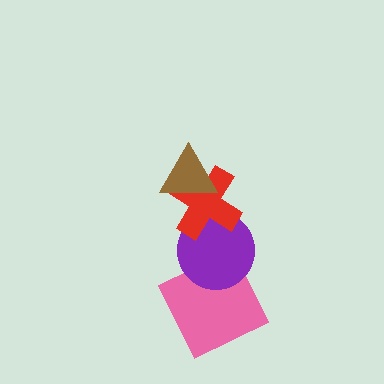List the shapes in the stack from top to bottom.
From top to bottom: the brown triangle, the red cross, the purple circle, the pink square.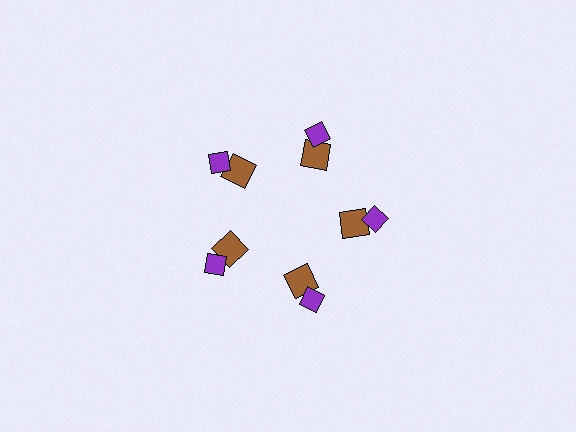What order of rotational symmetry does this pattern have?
This pattern has 5-fold rotational symmetry.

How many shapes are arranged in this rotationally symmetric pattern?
There are 10 shapes, arranged in 5 groups of 2.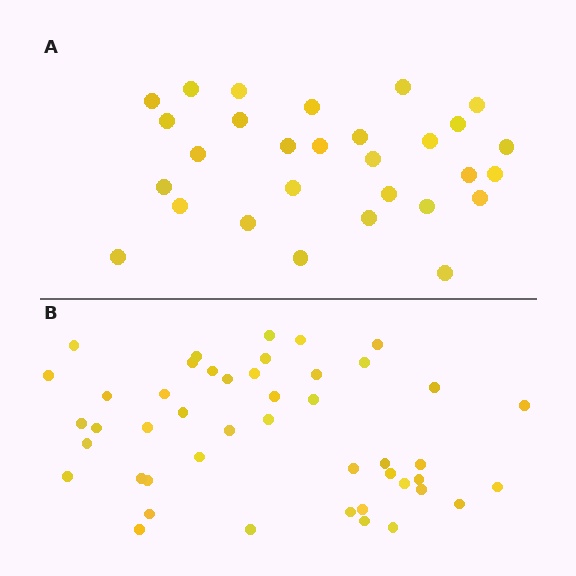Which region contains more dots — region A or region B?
Region B (the bottom region) has more dots.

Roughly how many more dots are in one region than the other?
Region B has approximately 15 more dots than region A.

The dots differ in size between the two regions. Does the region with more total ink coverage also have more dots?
No. Region A has more total ink coverage because its dots are larger, but region B actually contains more individual dots. Total area can be misleading — the number of items is what matters here.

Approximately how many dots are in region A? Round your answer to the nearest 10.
About 30 dots. (The exact count is 29, which rounds to 30.)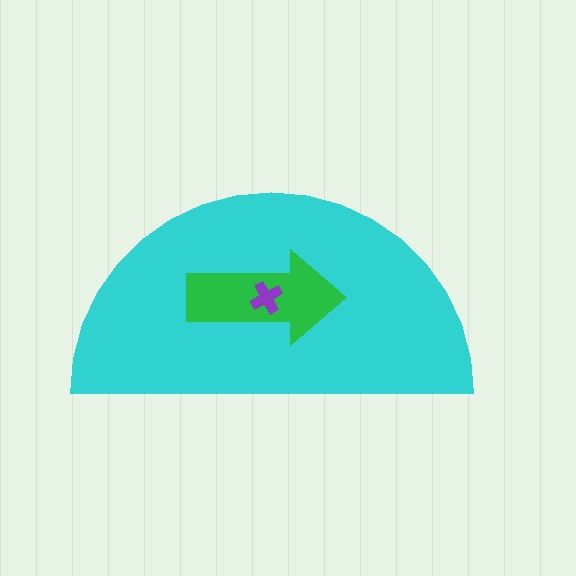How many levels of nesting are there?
3.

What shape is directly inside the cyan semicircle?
The green arrow.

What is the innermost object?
The purple cross.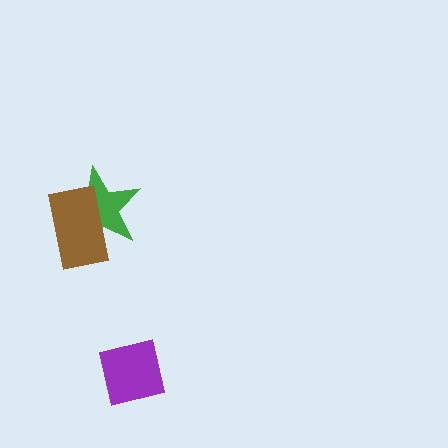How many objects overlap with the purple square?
0 objects overlap with the purple square.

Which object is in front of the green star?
The brown rectangle is in front of the green star.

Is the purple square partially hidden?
No, no other shape covers it.